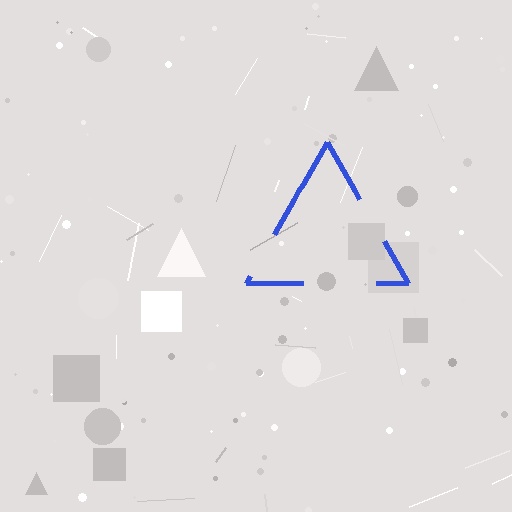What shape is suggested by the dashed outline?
The dashed outline suggests a triangle.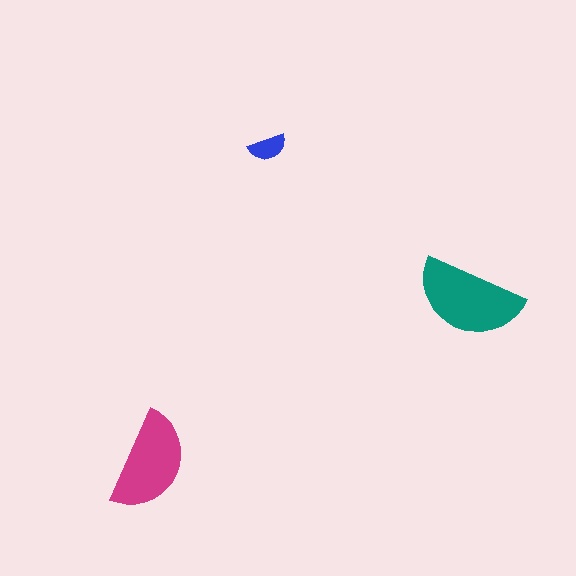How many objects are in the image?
There are 3 objects in the image.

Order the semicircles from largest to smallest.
the teal one, the magenta one, the blue one.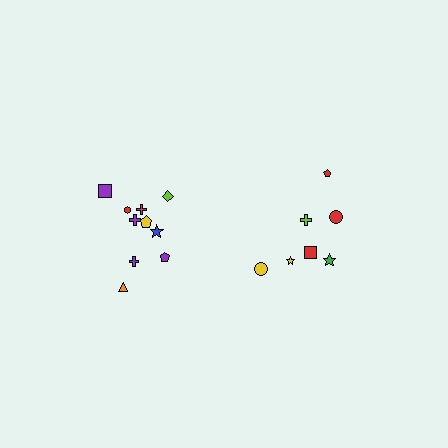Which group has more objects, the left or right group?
The left group.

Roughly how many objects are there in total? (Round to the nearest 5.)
Roughly 15 objects in total.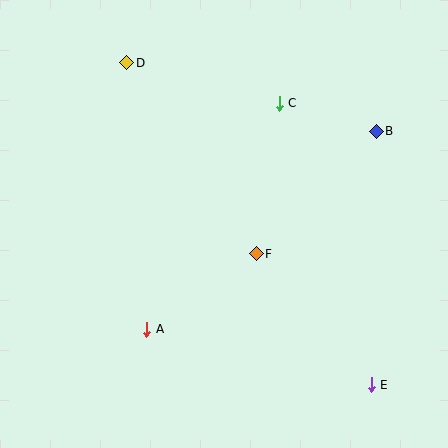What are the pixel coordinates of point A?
Point A is at (147, 329).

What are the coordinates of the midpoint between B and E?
The midpoint between B and E is at (374, 258).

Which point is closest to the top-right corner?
Point B is closest to the top-right corner.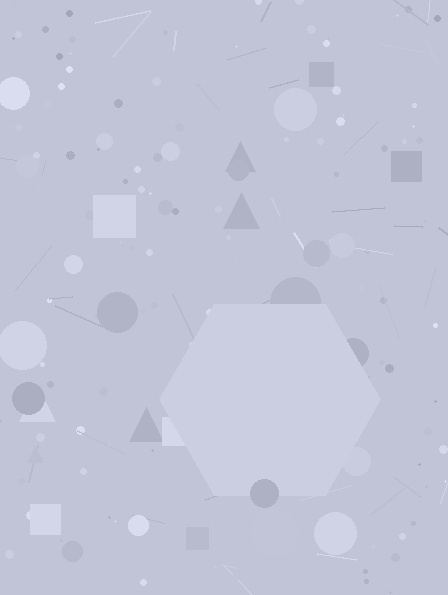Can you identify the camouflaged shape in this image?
The camouflaged shape is a hexagon.